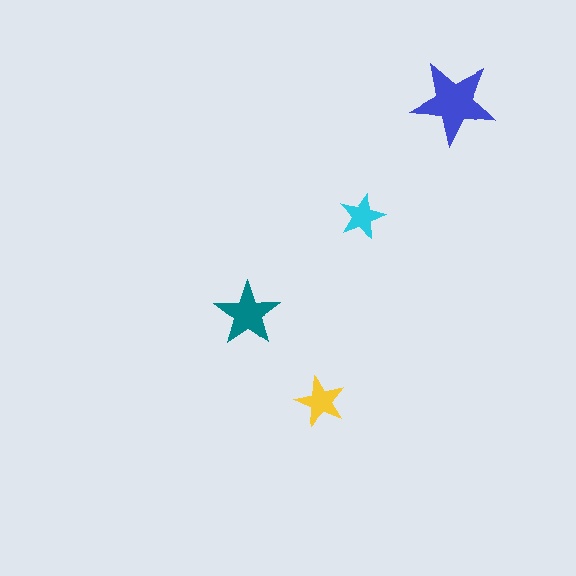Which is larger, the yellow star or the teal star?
The teal one.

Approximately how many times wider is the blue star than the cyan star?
About 2 times wider.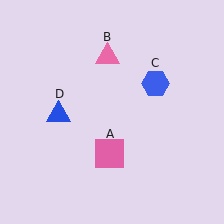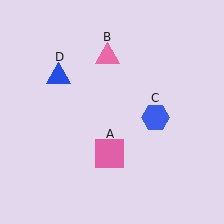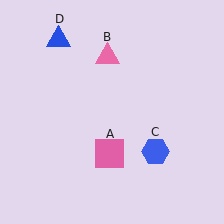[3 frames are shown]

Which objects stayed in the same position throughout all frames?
Pink square (object A) and pink triangle (object B) remained stationary.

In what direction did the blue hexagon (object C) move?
The blue hexagon (object C) moved down.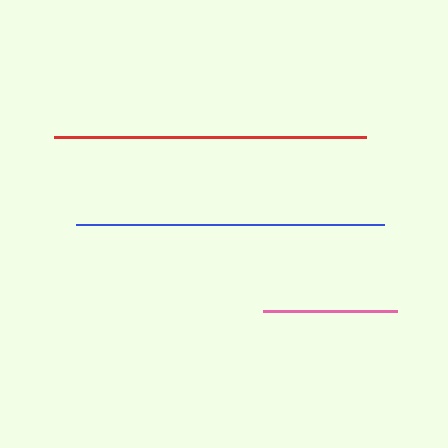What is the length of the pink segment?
The pink segment is approximately 134 pixels long.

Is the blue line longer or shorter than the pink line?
The blue line is longer than the pink line.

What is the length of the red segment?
The red segment is approximately 312 pixels long.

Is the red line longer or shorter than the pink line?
The red line is longer than the pink line.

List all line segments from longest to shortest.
From longest to shortest: red, blue, pink.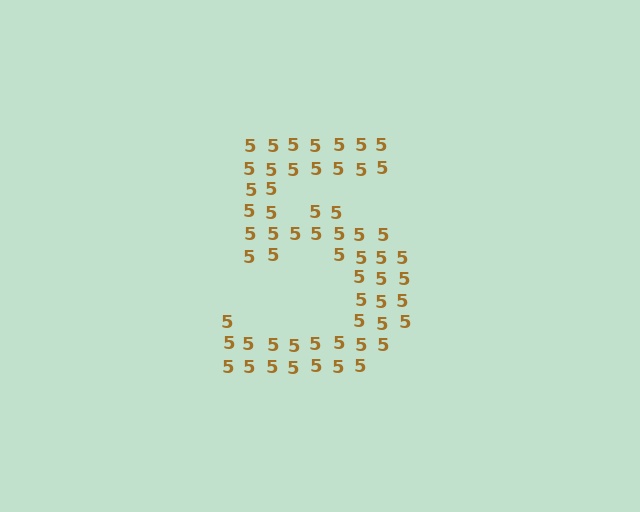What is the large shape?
The large shape is the digit 5.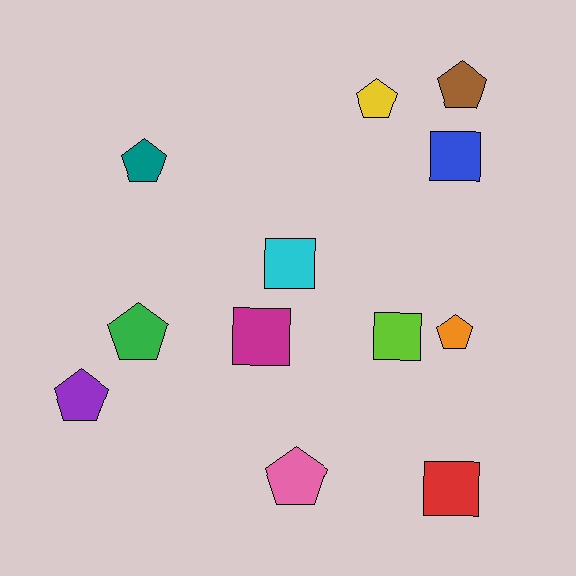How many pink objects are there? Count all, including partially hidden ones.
There is 1 pink object.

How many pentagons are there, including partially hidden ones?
There are 7 pentagons.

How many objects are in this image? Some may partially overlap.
There are 12 objects.